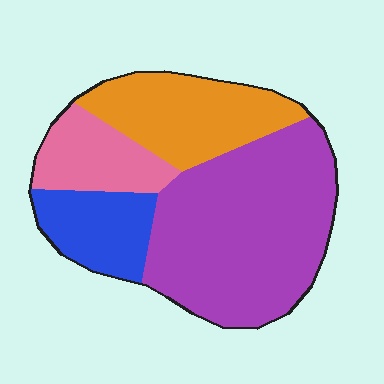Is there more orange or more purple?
Purple.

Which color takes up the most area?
Purple, at roughly 50%.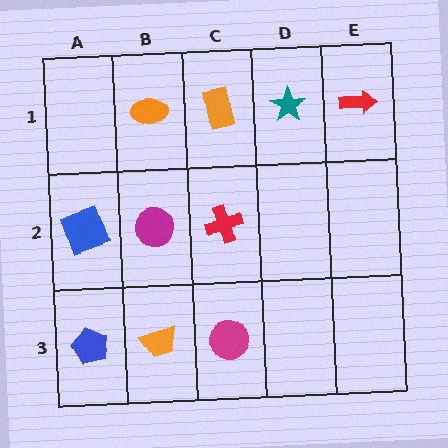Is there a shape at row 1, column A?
No, that cell is empty.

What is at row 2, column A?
A blue square.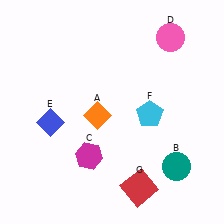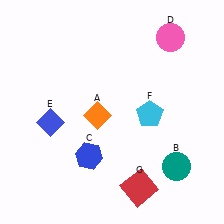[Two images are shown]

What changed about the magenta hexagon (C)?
In Image 1, C is magenta. In Image 2, it changed to blue.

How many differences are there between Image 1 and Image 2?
There is 1 difference between the two images.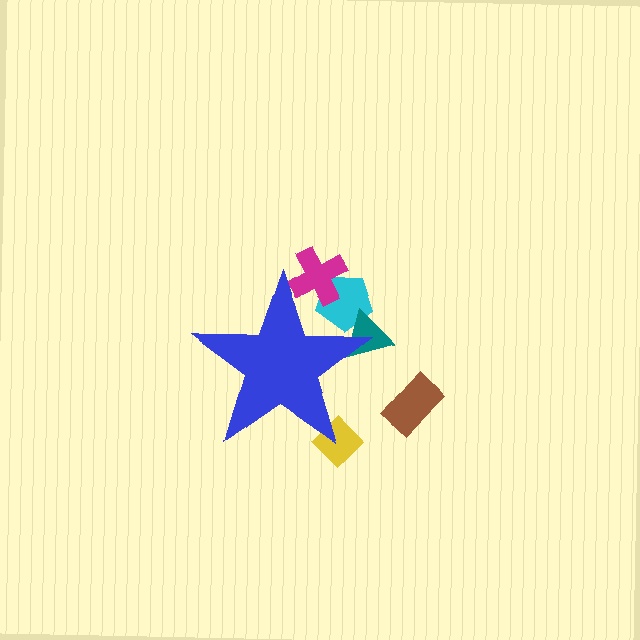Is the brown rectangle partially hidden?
No, the brown rectangle is fully visible.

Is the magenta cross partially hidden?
Yes, the magenta cross is partially hidden behind the blue star.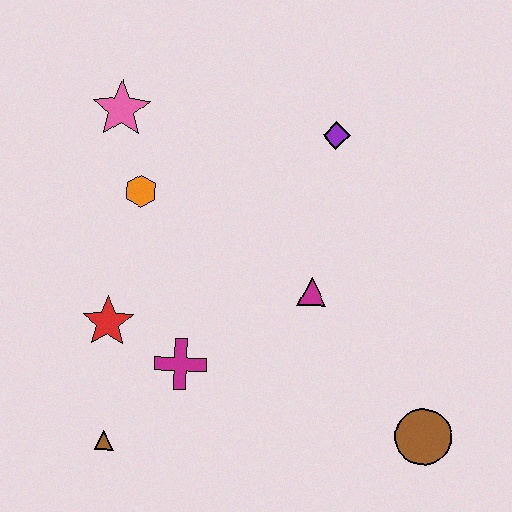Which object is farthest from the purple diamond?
The brown triangle is farthest from the purple diamond.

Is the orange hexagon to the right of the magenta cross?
No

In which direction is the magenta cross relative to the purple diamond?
The magenta cross is below the purple diamond.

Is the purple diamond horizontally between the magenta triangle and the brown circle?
Yes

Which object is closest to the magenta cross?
The red star is closest to the magenta cross.